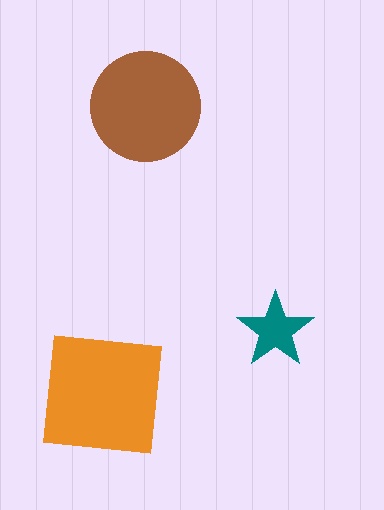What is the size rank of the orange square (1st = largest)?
1st.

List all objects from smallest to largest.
The teal star, the brown circle, the orange square.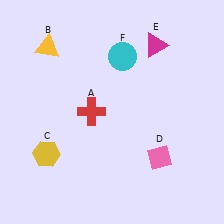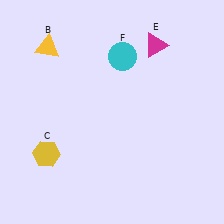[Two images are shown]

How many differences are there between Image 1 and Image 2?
There are 2 differences between the two images.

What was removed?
The red cross (A), the pink diamond (D) were removed in Image 2.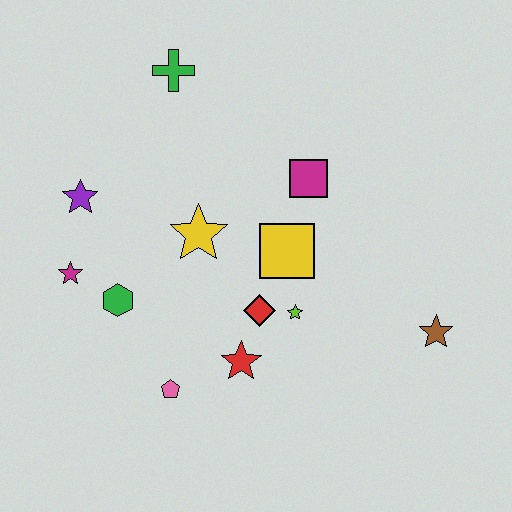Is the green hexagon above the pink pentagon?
Yes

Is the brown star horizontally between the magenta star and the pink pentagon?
No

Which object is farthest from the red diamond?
The green cross is farthest from the red diamond.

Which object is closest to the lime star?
The red diamond is closest to the lime star.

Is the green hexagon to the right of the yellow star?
No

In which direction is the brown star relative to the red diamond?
The brown star is to the right of the red diamond.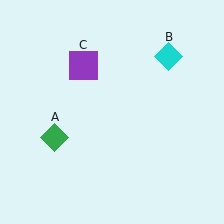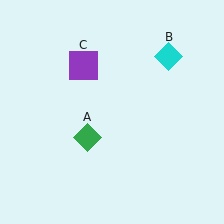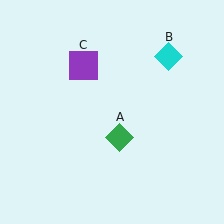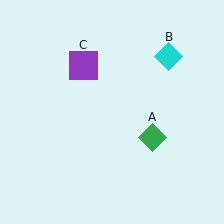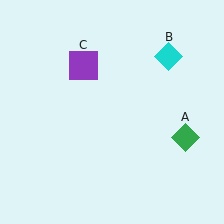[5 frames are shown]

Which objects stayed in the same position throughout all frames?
Cyan diamond (object B) and purple square (object C) remained stationary.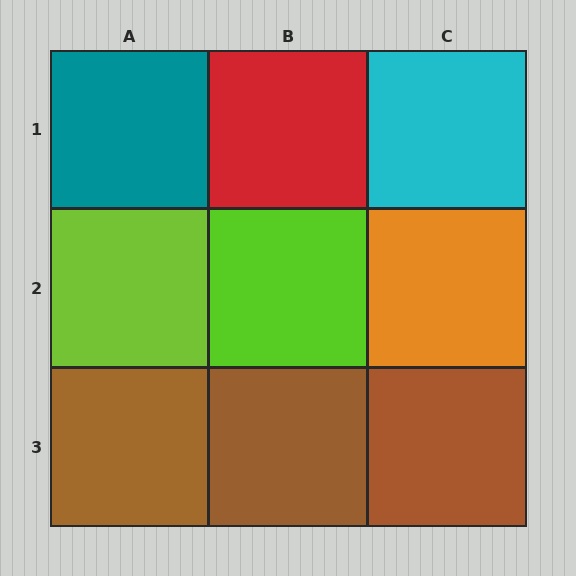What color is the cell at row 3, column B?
Brown.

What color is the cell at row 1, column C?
Cyan.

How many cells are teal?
1 cell is teal.